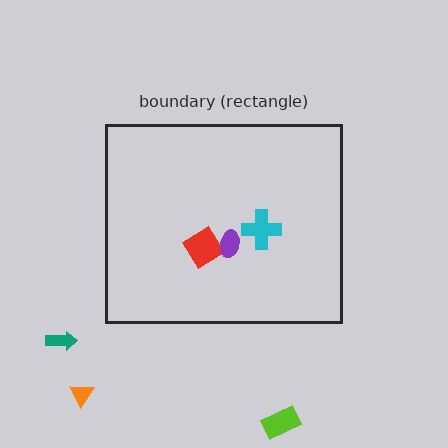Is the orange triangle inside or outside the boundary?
Outside.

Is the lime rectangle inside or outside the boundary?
Outside.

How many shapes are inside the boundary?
3 inside, 3 outside.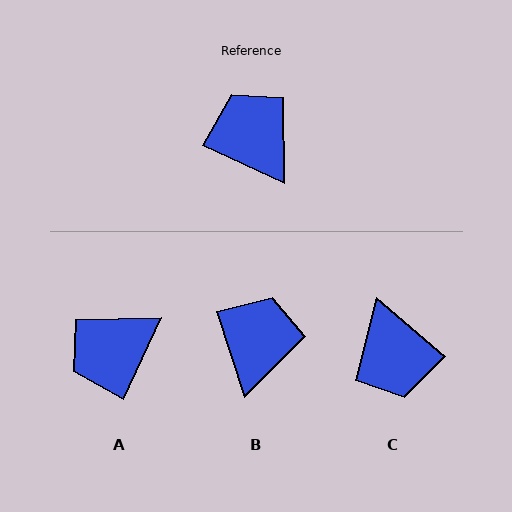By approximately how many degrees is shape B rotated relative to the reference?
Approximately 46 degrees clockwise.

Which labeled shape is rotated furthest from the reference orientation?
C, about 165 degrees away.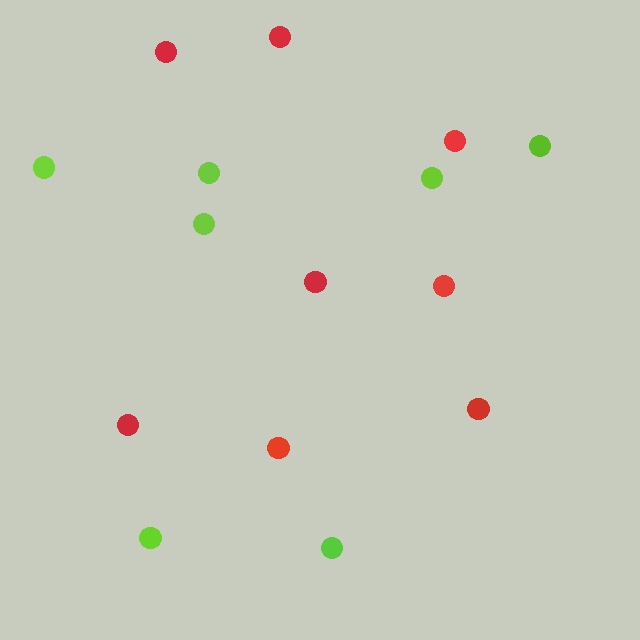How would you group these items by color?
There are 2 groups: one group of red circles (8) and one group of lime circles (7).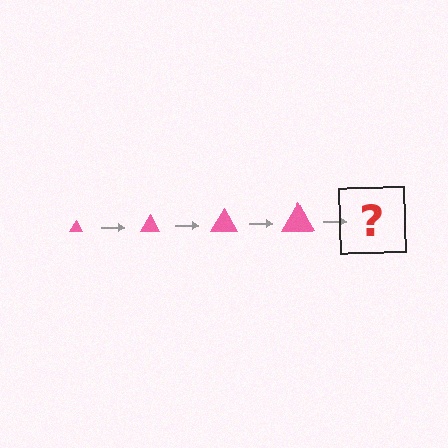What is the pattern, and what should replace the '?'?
The pattern is that the triangle gets progressively larger each step. The '?' should be a pink triangle, larger than the previous one.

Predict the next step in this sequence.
The next step is a pink triangle, larger than the previous one.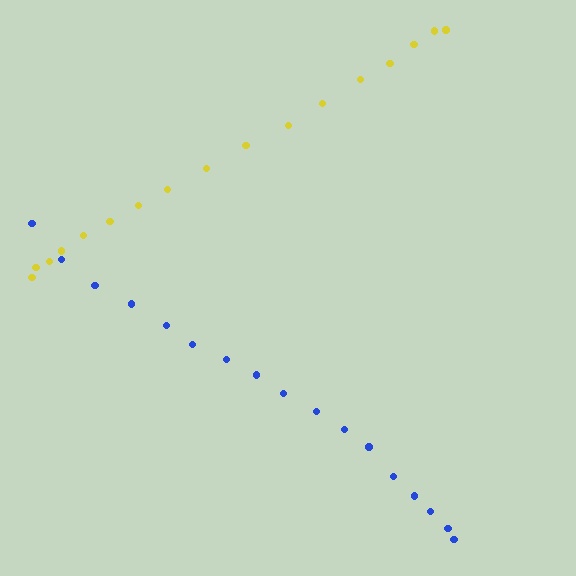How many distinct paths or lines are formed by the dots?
There are 2 distinct paths.